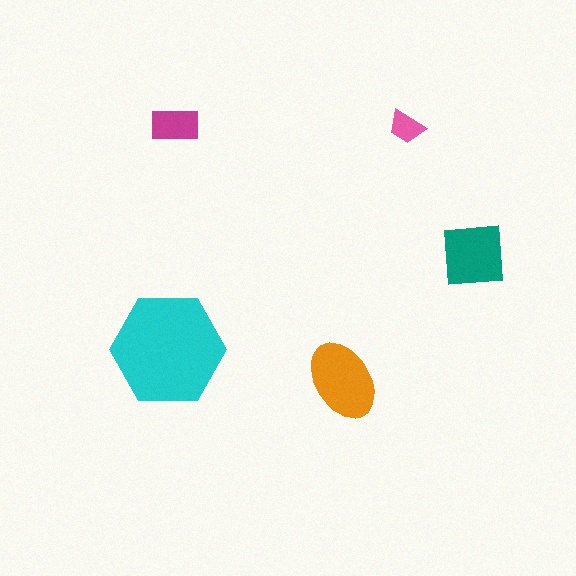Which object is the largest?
The cyan hexagon.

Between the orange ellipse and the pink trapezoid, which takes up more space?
The orange ellipse.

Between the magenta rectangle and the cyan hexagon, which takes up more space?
The cyan hexagon.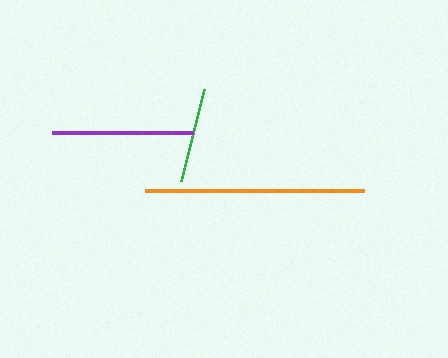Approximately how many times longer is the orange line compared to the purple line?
The orange line is approximately 1.5 times the length of the purple line.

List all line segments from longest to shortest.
From longest to shortest: orange, purple, green.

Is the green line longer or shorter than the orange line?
The orange line is longer than the green line.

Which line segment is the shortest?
The green line is the shortest at approximately 95 pixels.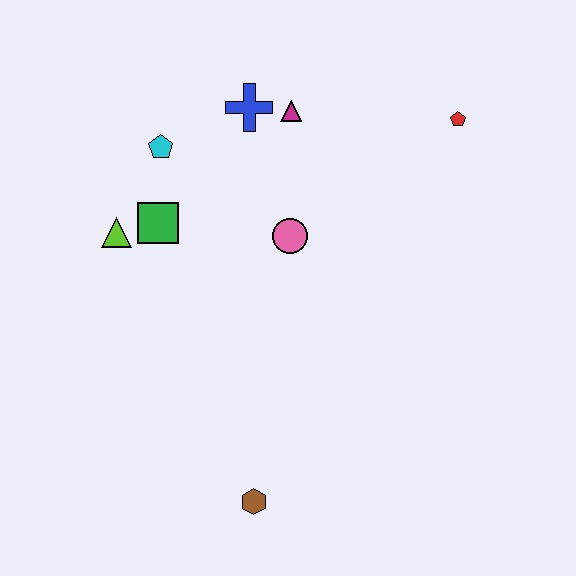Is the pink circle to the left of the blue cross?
No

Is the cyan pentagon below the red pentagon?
Yes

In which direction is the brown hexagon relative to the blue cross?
The brown hexagon is below the blue cross.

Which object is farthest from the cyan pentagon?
The brown hexagon is farthest from the cyan pentagon.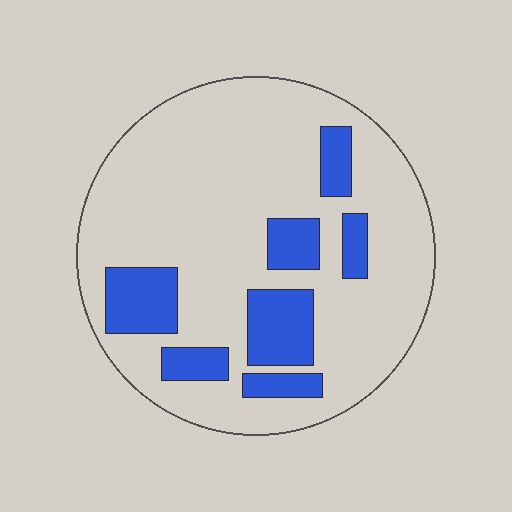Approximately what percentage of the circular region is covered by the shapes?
Approximately 20%.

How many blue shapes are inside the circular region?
7.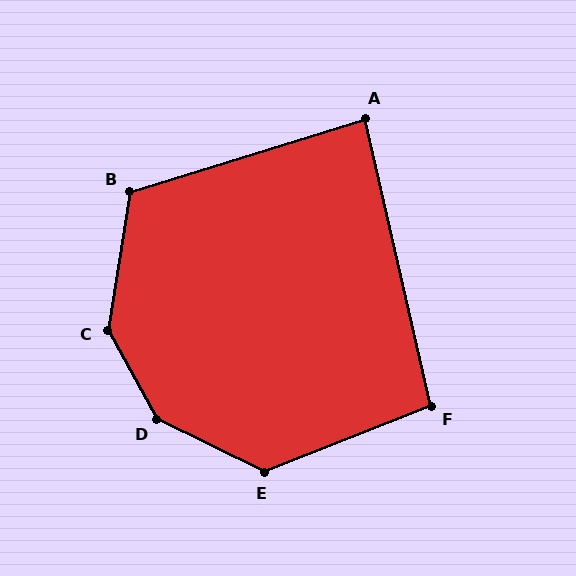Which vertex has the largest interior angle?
D, at approximately 145 degrees.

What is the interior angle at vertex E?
Approximately 132 degrees (obtuse).